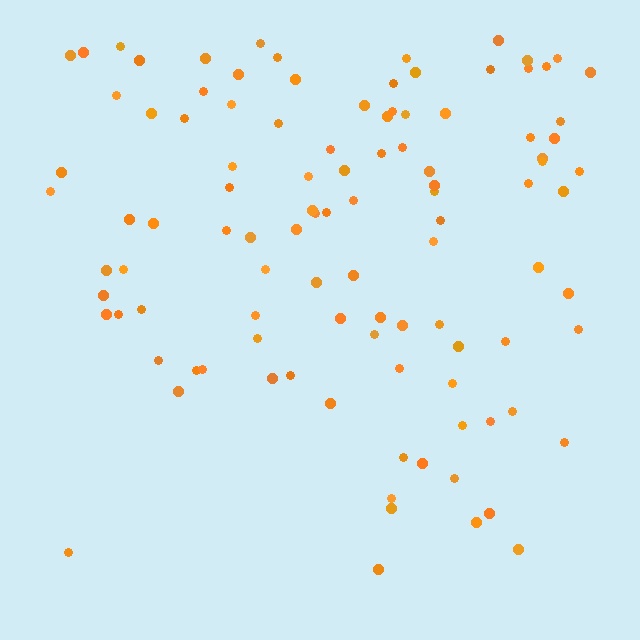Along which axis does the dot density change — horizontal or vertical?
Vertical.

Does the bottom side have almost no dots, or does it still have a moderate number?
Still a moderate number, just noticeably fewer than the top.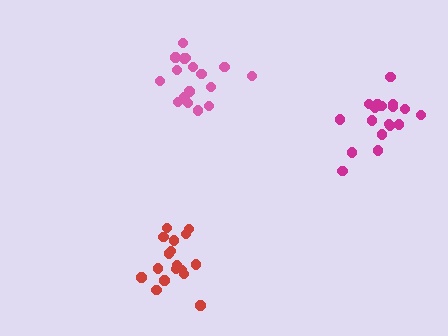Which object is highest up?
The pink cluster is topmost.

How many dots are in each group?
Group 1: 17 dots, Group 2: 18 dots, Group 3: 17 dots (52 total).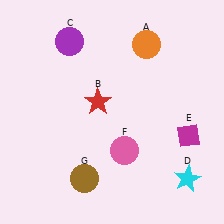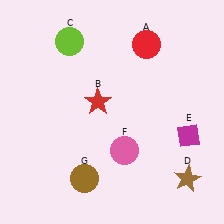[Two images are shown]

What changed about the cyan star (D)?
In Image 1, D is cyan. In Image 2, it changed to brown.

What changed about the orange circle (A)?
In Image 1, A is orange. In Image 2, it changed to red.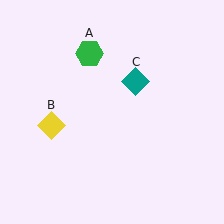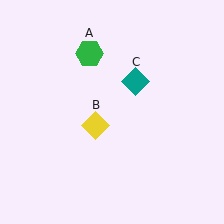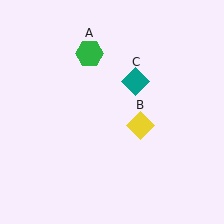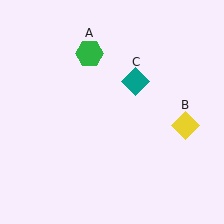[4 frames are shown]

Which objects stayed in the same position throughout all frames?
Green hexagon (object A) and teal diamond (object C) remained stationary.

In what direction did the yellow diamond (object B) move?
The yellow diamond (object B) moved right.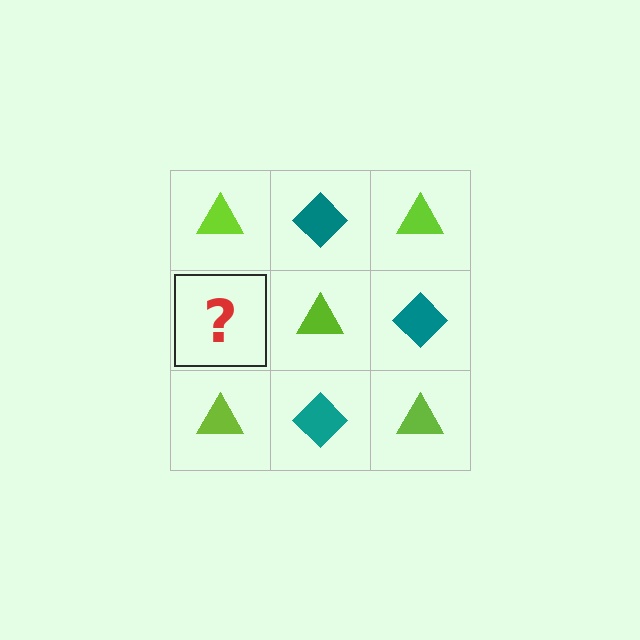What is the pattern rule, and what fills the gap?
The rule is that it alternates lime triangle and teal diamond in a checkerboard pattern. The gap should be filled with a teal diamond.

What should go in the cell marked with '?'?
The missing cell should contain a teal diamond.